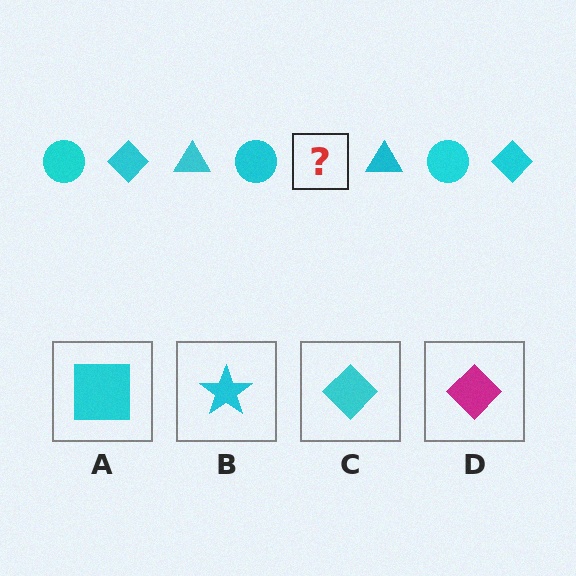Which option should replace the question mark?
Option C.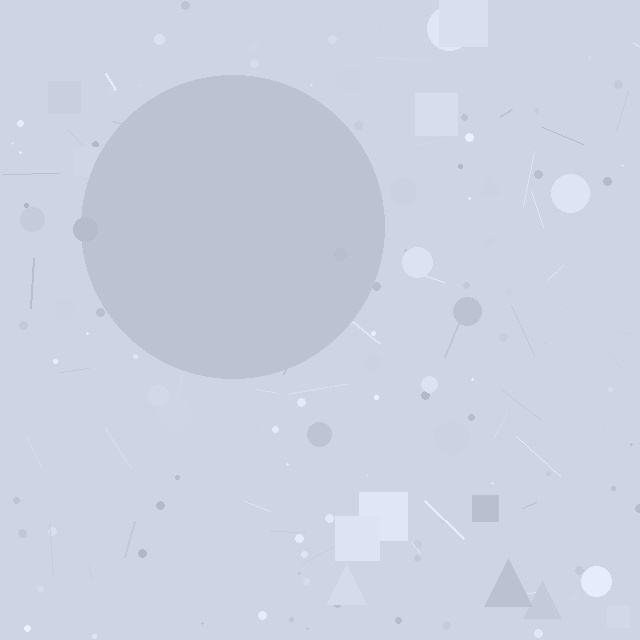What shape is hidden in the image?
A circle is hidden in the image.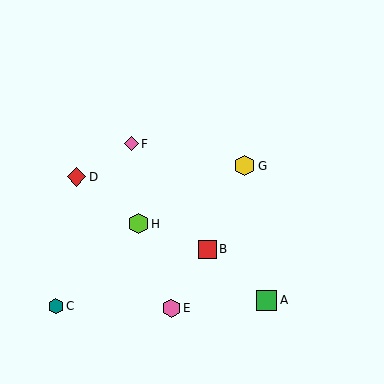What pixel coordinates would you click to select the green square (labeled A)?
Click at (267, 300) to select the green square A.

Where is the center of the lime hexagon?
The center of the lime hexagon is at (138, 224).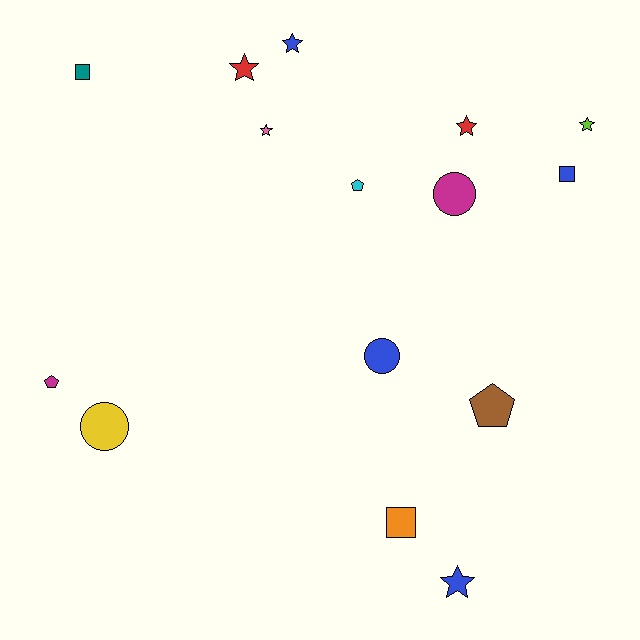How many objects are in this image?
There are 15 objects.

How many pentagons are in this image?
There are 3 pentagons.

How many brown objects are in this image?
There is 1 brown object.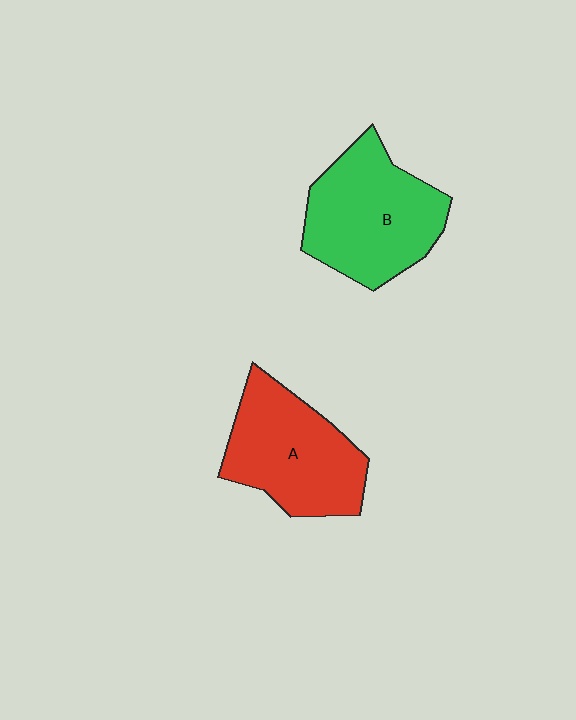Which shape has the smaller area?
Shape A (red).